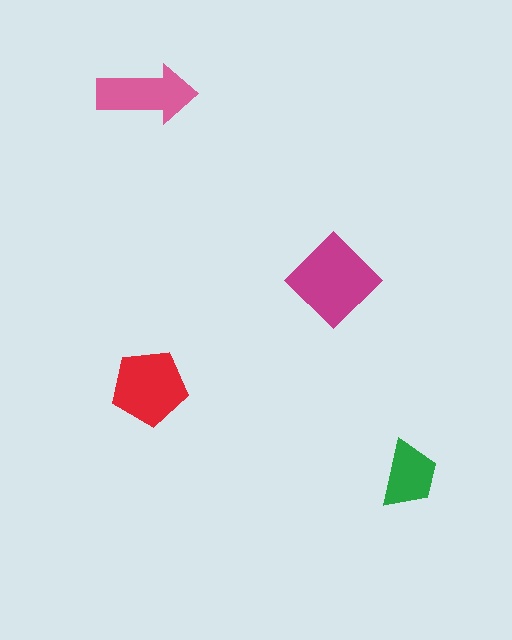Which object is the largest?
The magenta diamond.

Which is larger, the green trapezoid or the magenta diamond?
The magenta diamond.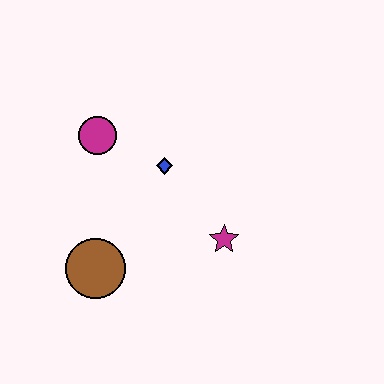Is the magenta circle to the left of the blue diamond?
Yes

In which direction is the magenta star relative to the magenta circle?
The magenta star is to the right of the magenta circle.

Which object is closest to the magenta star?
The blue diamond is closest to the magenta star.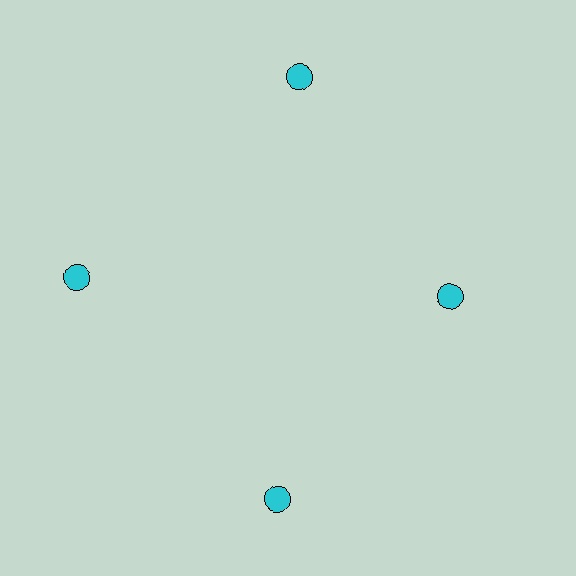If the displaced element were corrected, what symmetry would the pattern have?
It would have 4-fold rotational symmetry — the pattern would map onto itself every 90 degrees.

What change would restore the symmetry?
The symmetry would be restored by moving it outward, back onto the ring so that all 4 circles sit at equal angles and equal distance from the center.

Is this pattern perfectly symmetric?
No. The 4 cyan circles are arranged in a ring, but one element near the 3 o'clock position is pulled inward toward the center, breaking the 4-fold rotational symmetry.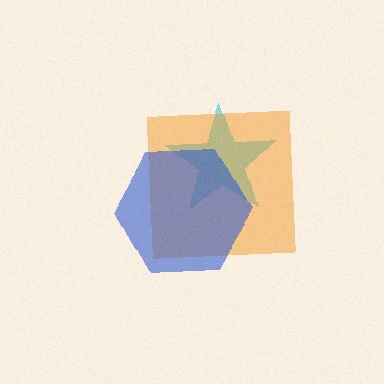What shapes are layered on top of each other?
The layered shapes are: a cyan star, an orange square, a blue hexagon.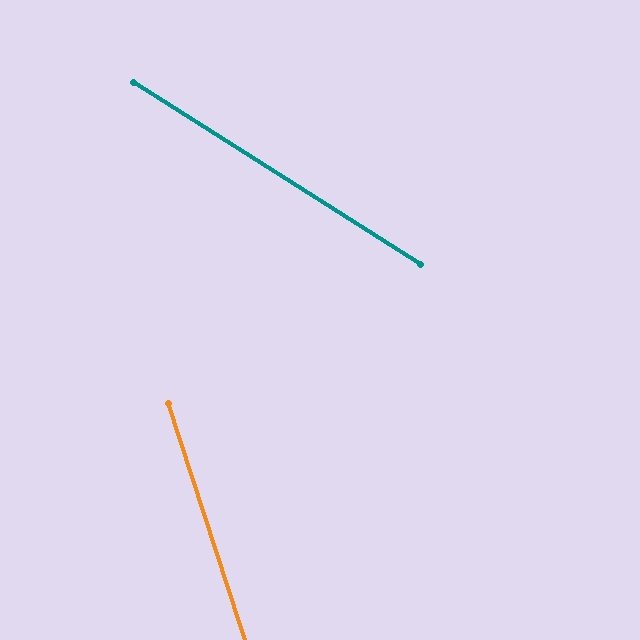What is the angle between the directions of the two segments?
Approximately 40 degrees.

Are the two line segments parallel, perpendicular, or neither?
Neither parallel nor perpendicular — they differ by about 40°.